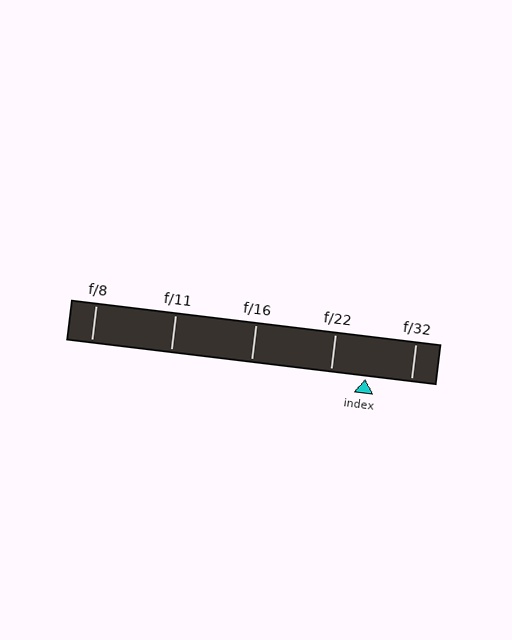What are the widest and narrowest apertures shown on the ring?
The widest aperture shown is f/8 and the narrowest is f/32.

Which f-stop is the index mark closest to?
The index mark is closest to f/22.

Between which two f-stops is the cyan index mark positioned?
The index mark is between f/22 and f/32.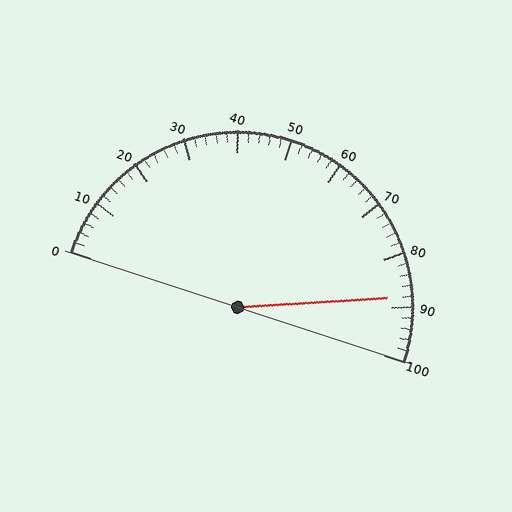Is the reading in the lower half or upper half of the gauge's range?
The reading is in the upper half of the range (0 to 100).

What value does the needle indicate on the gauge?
The needle indicates approximately 88.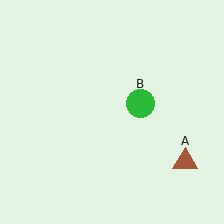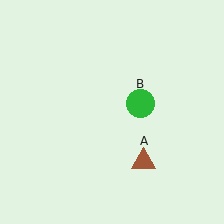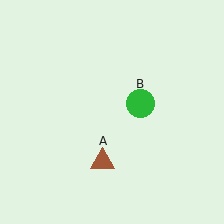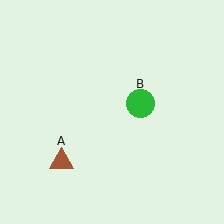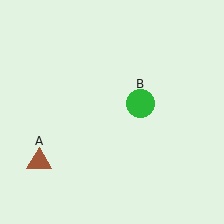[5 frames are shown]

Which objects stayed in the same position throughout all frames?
Green circle (object B) remained stationary.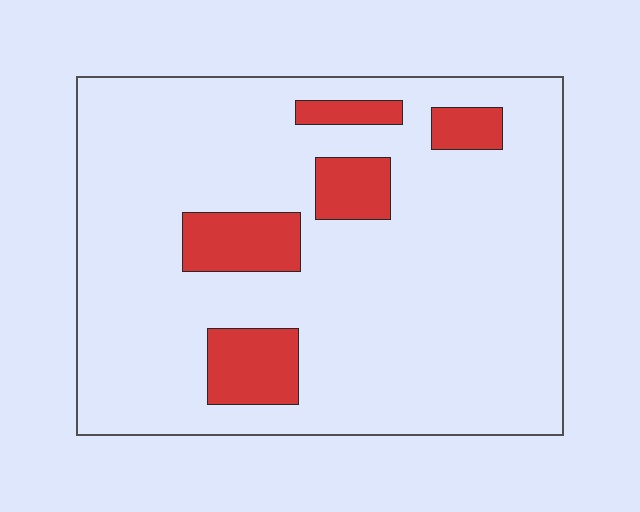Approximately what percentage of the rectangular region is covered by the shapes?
Approximately 15%.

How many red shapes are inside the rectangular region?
5.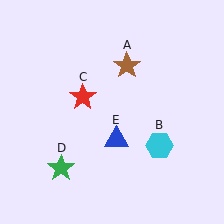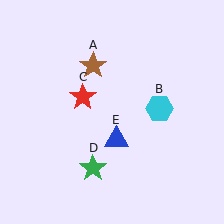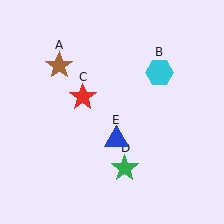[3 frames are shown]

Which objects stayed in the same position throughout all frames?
Red star (object C) and blue triangle (object E) remained stationary.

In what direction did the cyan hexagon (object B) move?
The cyan hexagon (object B) moved up.